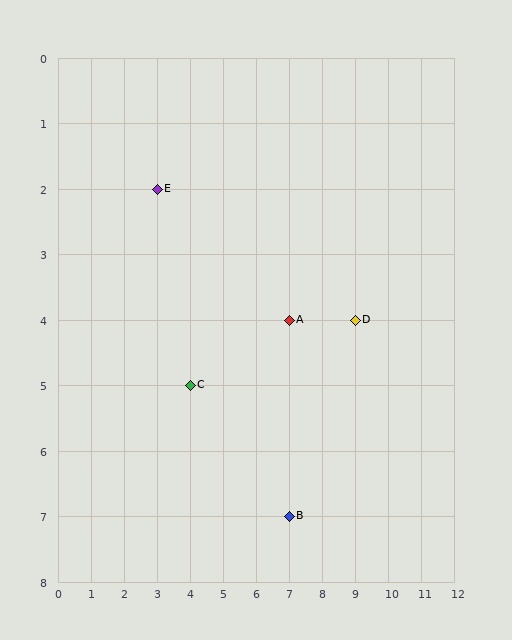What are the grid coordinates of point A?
Point A is at grid coordinates (7, 4).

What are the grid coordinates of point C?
Point C is at grid coordinates (4, 5).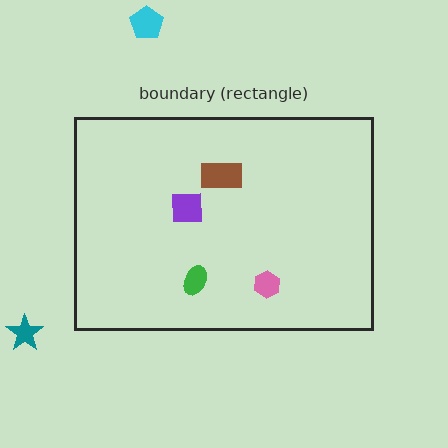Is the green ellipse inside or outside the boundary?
Inside.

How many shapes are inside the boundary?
4 inside, 2 outside.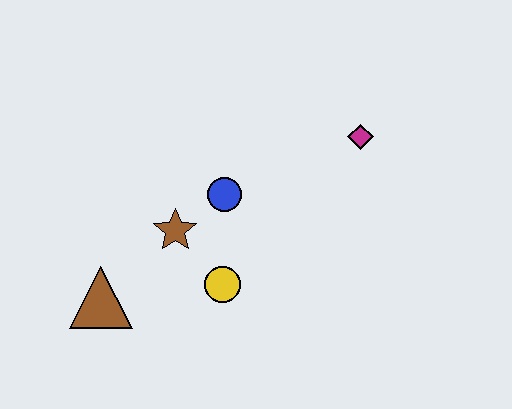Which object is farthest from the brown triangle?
The magenta diamond is farthest from the brown triangle.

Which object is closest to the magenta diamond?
The blue circle is closest to the magenta diamond.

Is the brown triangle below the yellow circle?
Yes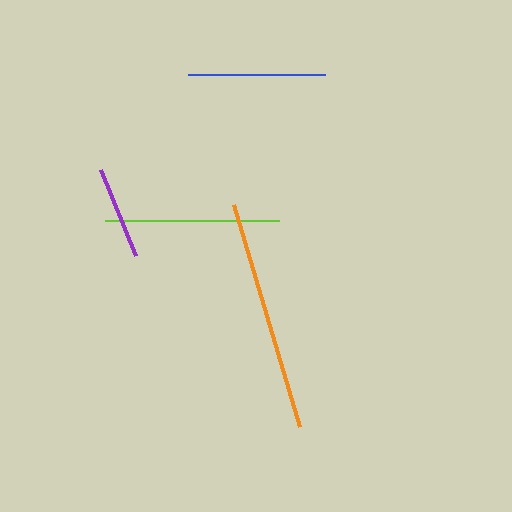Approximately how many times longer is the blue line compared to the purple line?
The blue line is approximately 1.5 times the length of the purple line.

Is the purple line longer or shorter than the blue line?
The blue line is longer than the purple line.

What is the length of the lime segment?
The lime segment is approximately 173 pixels long.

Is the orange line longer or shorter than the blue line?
The orange line is longer than the blue line.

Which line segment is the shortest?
The purple line is the shortest at approximately 93 pixels.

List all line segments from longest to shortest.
From longest to shortest: orange, lime, blue, purple.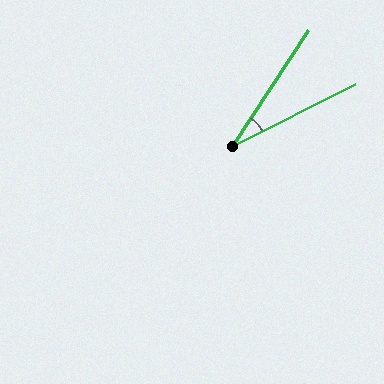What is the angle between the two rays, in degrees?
Approximately 30 degrees.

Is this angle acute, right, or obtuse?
It is acute.